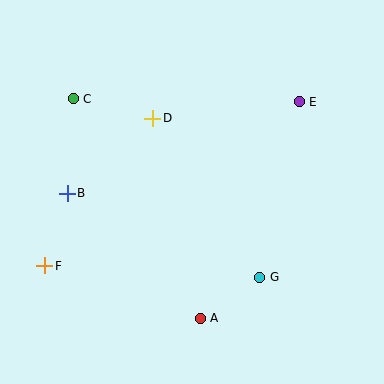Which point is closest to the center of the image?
Point D at (153, 118) is closest to the center.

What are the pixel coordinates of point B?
Point B is at (67, 193).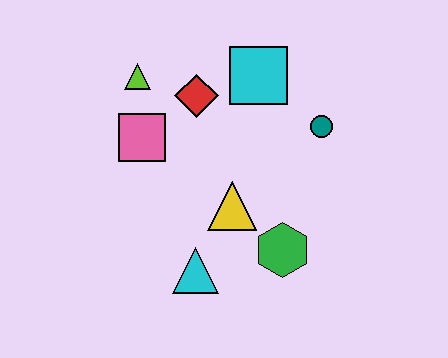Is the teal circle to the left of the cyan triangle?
No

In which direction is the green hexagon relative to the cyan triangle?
The green hexagon is to the right of the cyan triangle.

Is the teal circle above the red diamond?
No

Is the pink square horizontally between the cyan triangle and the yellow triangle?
No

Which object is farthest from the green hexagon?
The lime triangle is farthest from the green hexagon.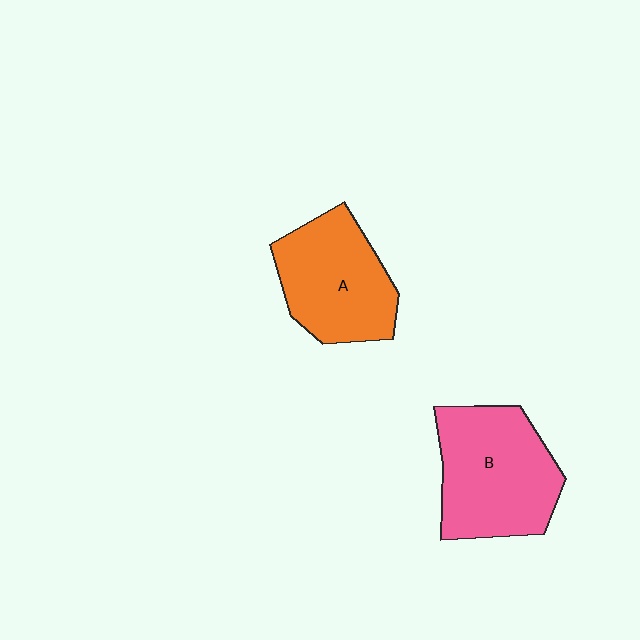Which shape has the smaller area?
Shape A (orange).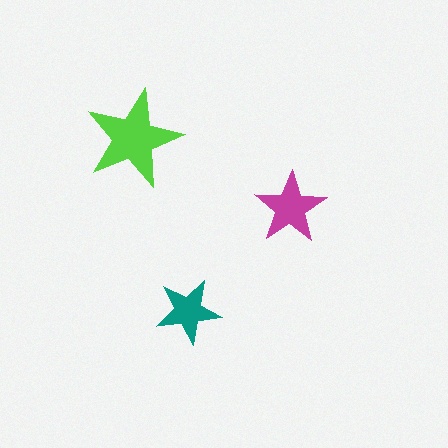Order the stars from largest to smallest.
the lime one, the magenta one, the teal one.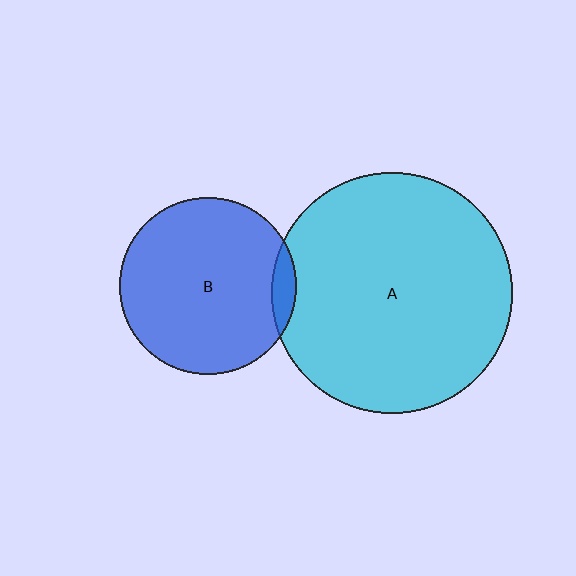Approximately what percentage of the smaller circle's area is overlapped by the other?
Approximately 5%.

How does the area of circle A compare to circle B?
Approximately 1.9 times.